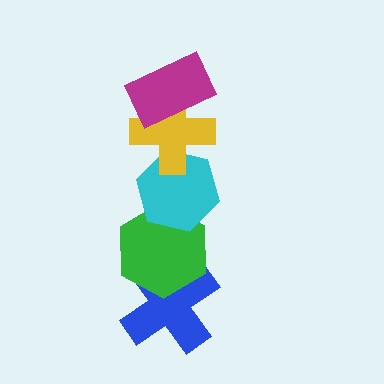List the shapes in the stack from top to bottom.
From top to bottom: the magenta rectangle, the yellow cross, the cyan hexagon, the green hexagon, the blue cross.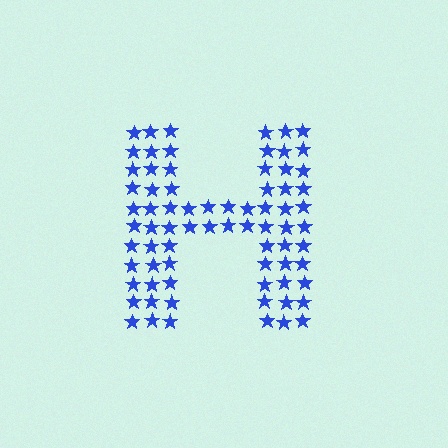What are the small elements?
The small elements are stars.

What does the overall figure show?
The overall figure shows the letter H.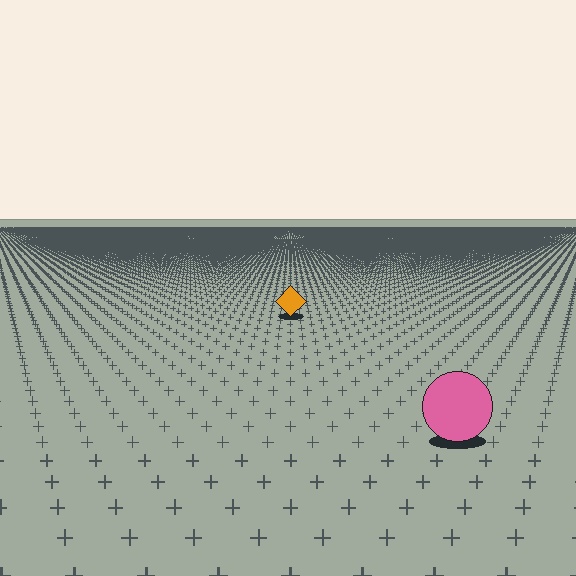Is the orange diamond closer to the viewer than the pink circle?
No. The pink circle is closer — you can tell from the texture gradient: the ground texture is coarser near it.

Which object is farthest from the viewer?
The orange diamond is farthest from the viewer. It appears smaller and the ground texture around it is denser.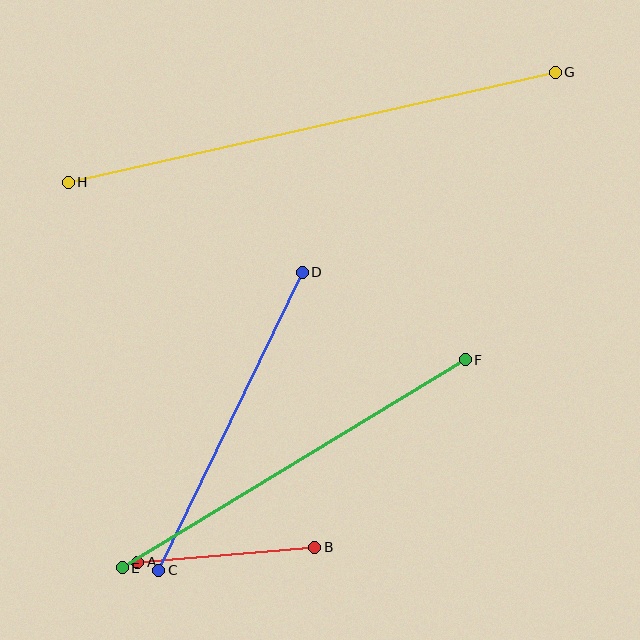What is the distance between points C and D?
The distance is approximately 331 pixels.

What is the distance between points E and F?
The distance is approximately 401 pixels.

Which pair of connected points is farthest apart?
Points G and H are farthest apart.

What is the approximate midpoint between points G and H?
The midpoint is at approximately (312, 127) pixels.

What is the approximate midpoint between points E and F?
The midpoint is at approximately (294, 464) pixels.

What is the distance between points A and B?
The distance is approximately 178 pixels.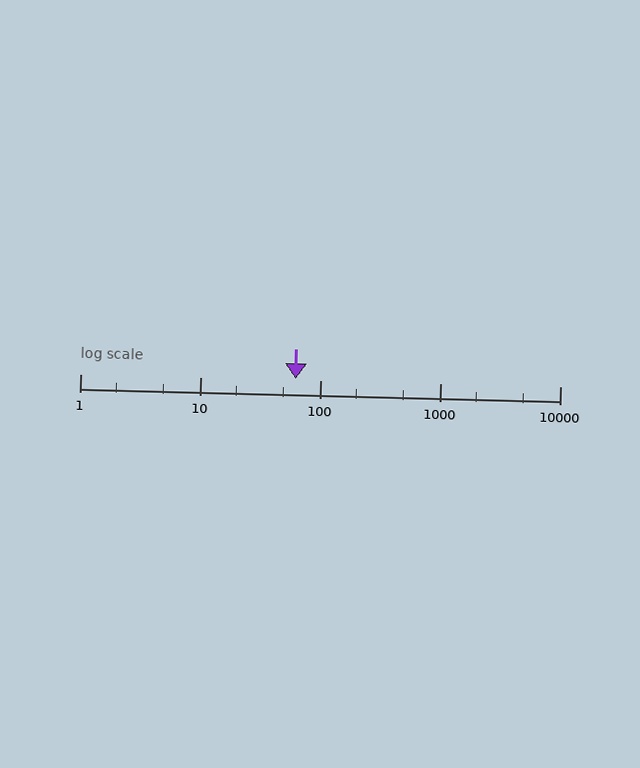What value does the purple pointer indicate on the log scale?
The pointer indicates approximately 63.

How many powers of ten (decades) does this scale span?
The scale spans 4 decades, from 1 to 10000.